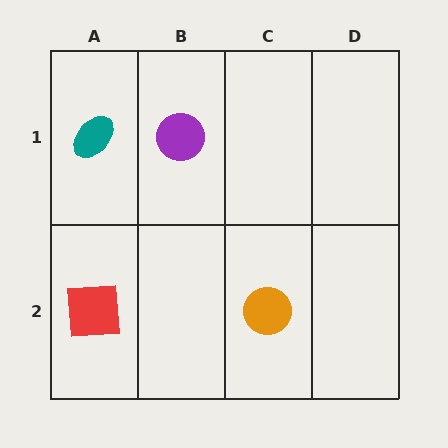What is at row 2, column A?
A red square.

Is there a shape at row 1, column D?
No, that cell is empty.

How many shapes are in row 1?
2 shapes.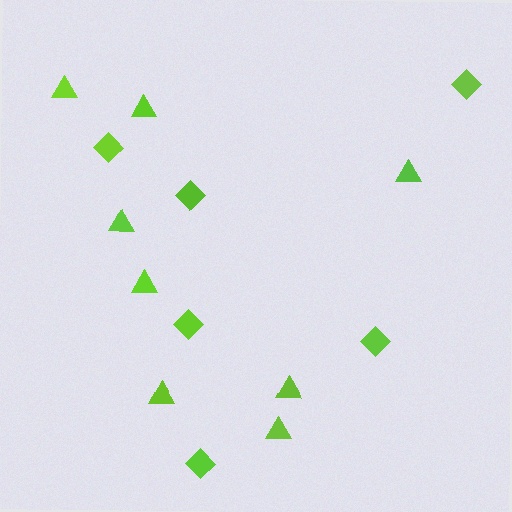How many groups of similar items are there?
There are 2 groups: one group of diamonds (6) and one group of triangles (8).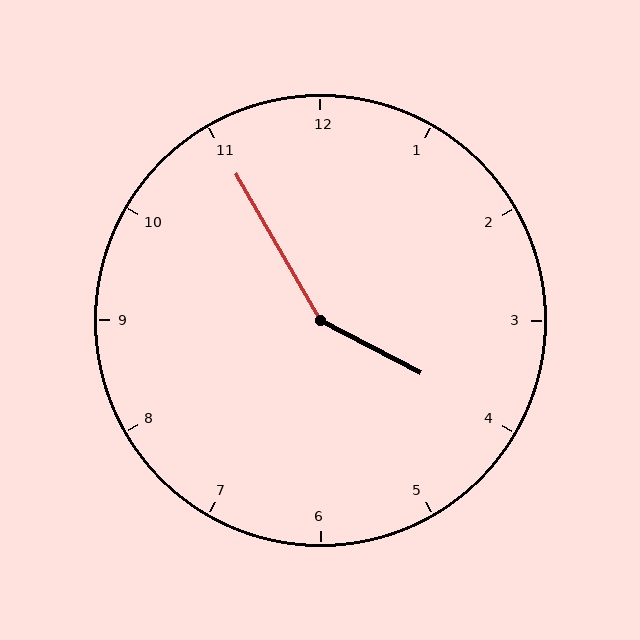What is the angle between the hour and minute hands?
Approximately 148 degrees.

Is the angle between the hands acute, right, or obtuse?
It is obtuse.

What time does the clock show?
3:55.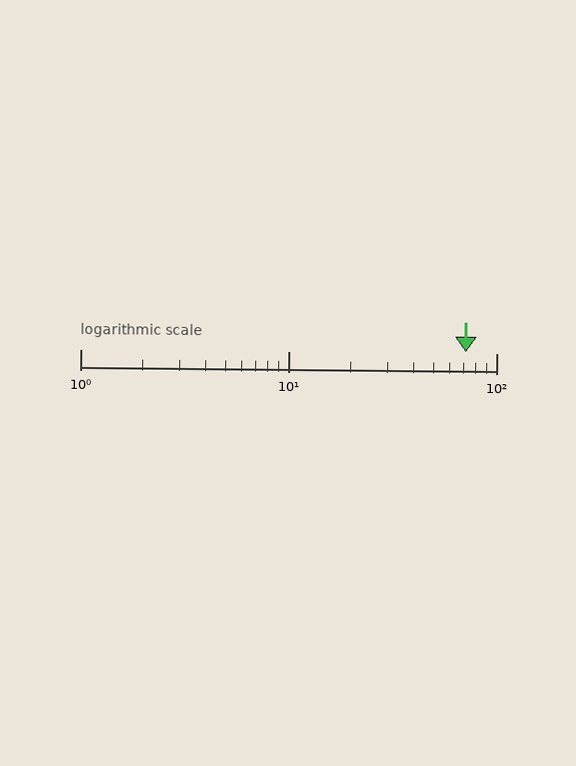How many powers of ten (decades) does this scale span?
The scale spans 2 decades, from 1 to 100.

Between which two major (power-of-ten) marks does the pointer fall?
The pointer is between 10 and 100.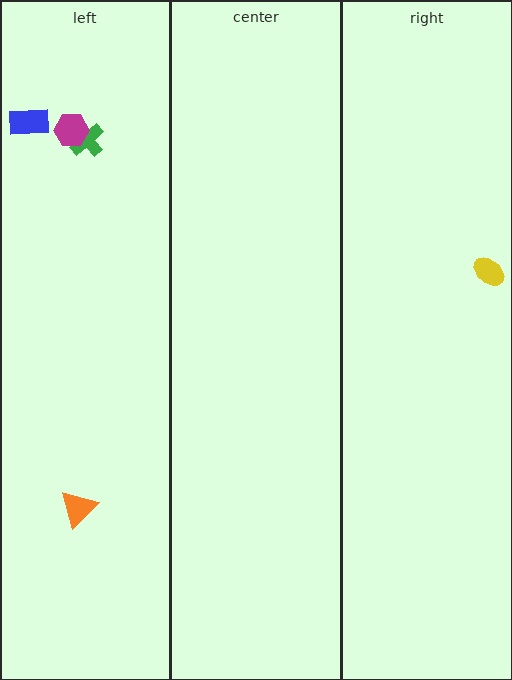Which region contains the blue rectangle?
The left region.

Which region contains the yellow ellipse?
The right region.